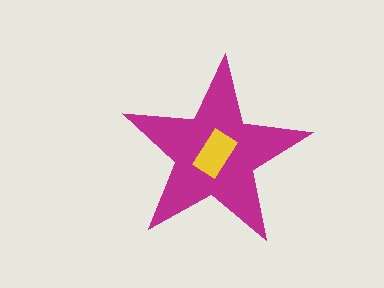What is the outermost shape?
The magenta star.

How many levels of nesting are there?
2.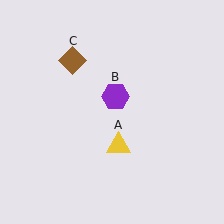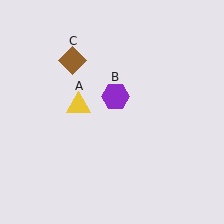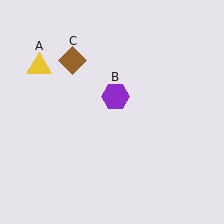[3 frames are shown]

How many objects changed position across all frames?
1 object changed position: yellow triangle (object A).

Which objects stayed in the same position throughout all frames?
Purple hexagon (object B) and brown diamond (object C) remained stationary.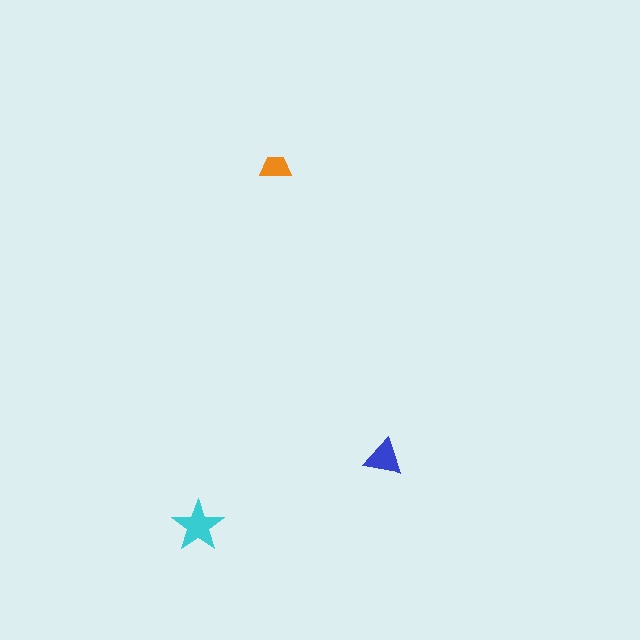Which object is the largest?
The cyan star.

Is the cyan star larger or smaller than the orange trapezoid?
Larger.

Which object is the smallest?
The orange trapezoid.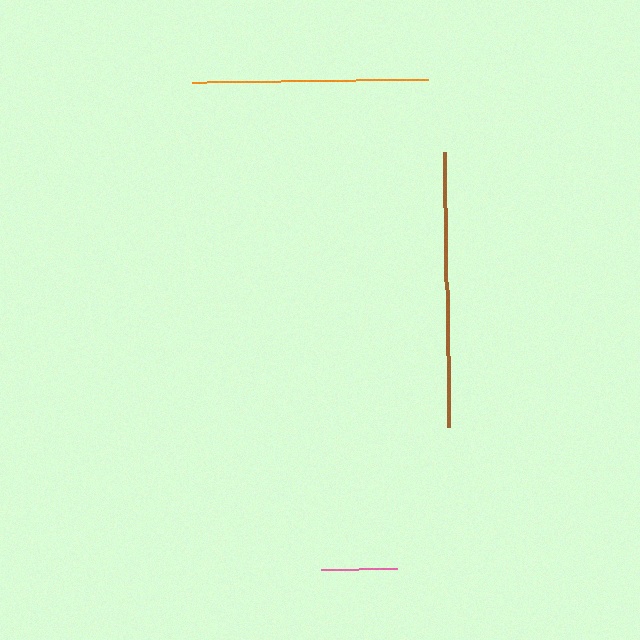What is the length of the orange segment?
The orange segment is approximately 237 pixels long.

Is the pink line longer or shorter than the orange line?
The orange line is longer than the pink line.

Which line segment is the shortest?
The pink line is the shortest at approximately 75 pixels.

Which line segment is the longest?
The brown line is the longest at approximately 275 pixels.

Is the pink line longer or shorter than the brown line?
The brown line is longer than the pink line.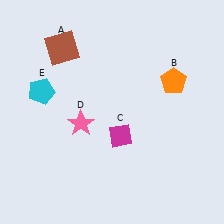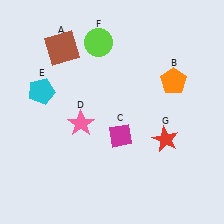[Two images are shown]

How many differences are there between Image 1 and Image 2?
There are 2 differences between the two images.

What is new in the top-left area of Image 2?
A lime circle (F) was added in the top-left area of Image 2.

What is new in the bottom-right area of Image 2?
A red star (G) was added in the bottom-right area of Image 2.